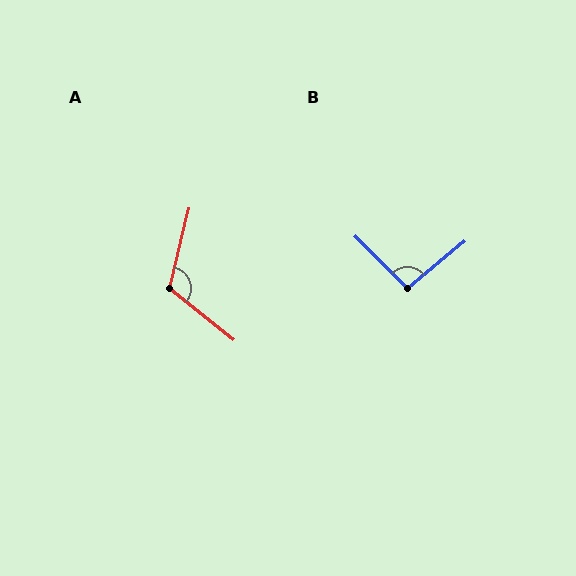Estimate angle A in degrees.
Approximately 115 degrees.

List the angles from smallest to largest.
B (96°), A (115°).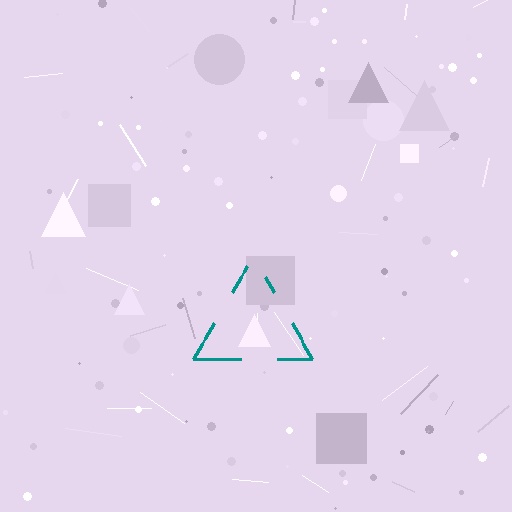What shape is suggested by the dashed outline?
The dashed outline suggests a triangle.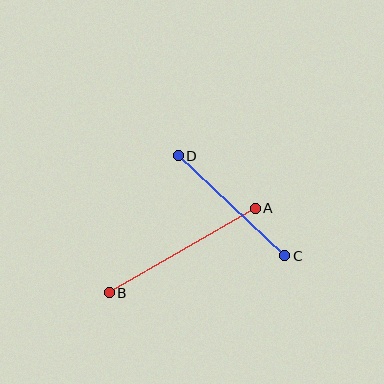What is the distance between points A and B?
The distance is approximately 168 pixels.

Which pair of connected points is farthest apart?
Points A and B are farthest apart.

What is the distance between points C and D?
The distance is approximately 146 pixels.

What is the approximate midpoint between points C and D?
The midpoint is at approximately (231, 206) pixels.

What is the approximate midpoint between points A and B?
The midpoint is at approximately (182, 251) pixels.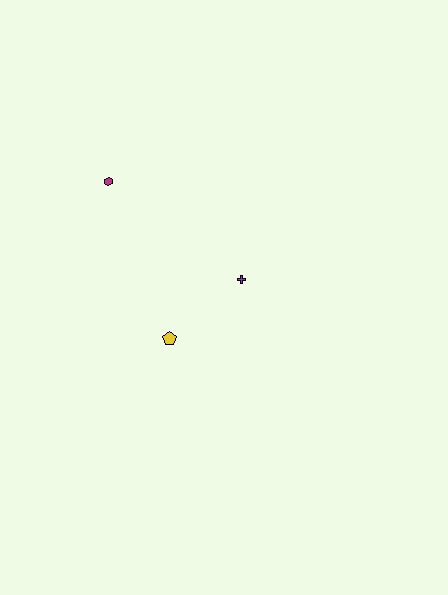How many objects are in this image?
There are 3 objects.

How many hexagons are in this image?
There is 1 hexagon.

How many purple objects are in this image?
There is 1 purple object.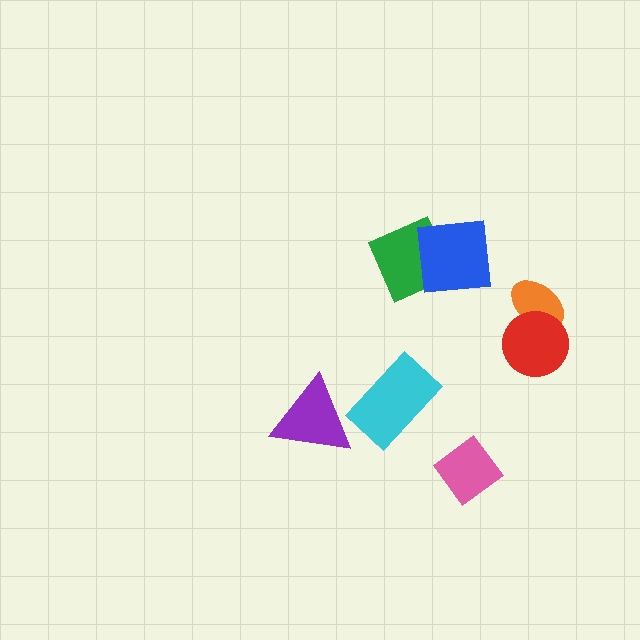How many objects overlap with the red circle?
1 object overlaps with the red circle.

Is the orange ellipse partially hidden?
Yes, it is partially covered by another shape.